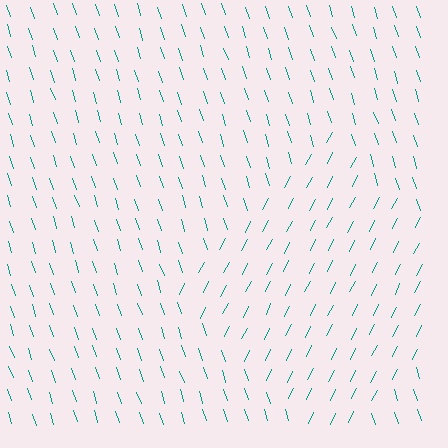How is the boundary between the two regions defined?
The boundary is defined purely by a change in line orientation (approximately 45 degrees difference). All lines are the same color and thickness.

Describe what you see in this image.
The image is filled with small teal line segments. A diamond region in the image has lines oriented differently from the surrounding lines, creating a visible texture boundary.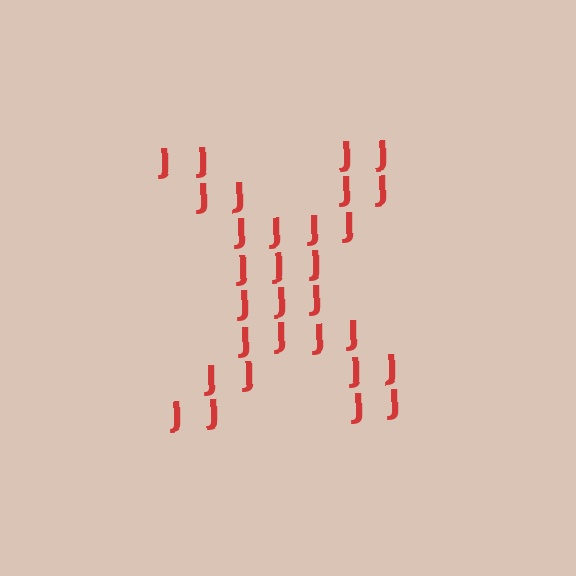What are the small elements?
The small elements are letter J's.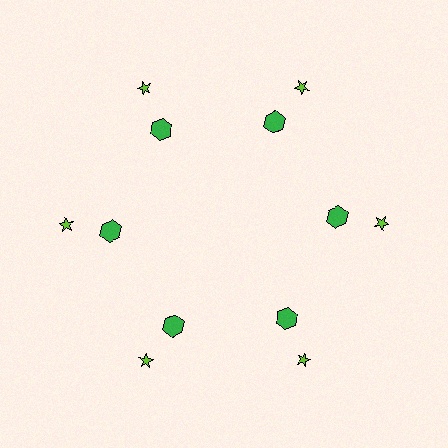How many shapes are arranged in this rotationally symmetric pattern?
There are 12 shapes, arranged in 6 groups of 2.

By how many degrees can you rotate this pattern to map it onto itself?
The pattern maps onto itself every 60 degrees of rotation.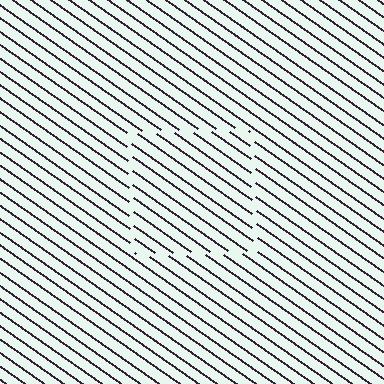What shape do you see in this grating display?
An illusory square. The interior of the shape contains the same grating, shifted by half a period — the contour is defined by the phase discontinuity where line-ends from the inner and outer gratings abut.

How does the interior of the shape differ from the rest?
The interior of the shape contains the same grating, shifted by half a period — the contour is defined by the phase discontinuity where line-ends from the inner and outer gratings abut.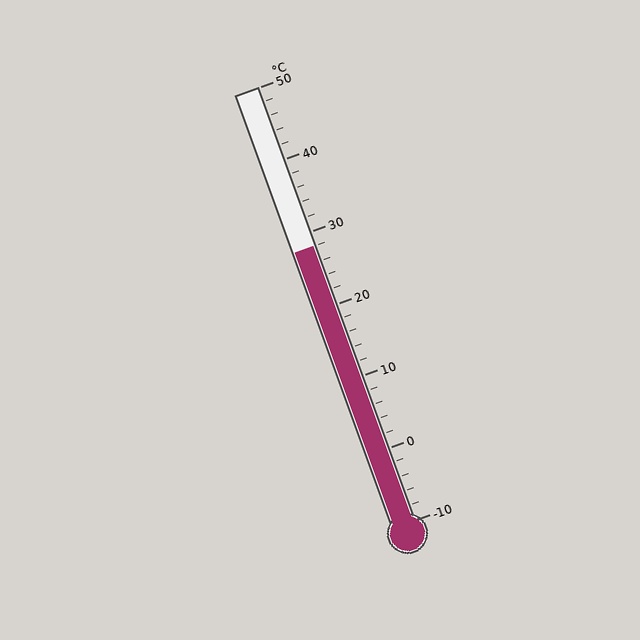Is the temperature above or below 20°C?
The temperature is above 20°C.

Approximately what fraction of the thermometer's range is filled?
The thermometer is filled to approximately 65% of its range.